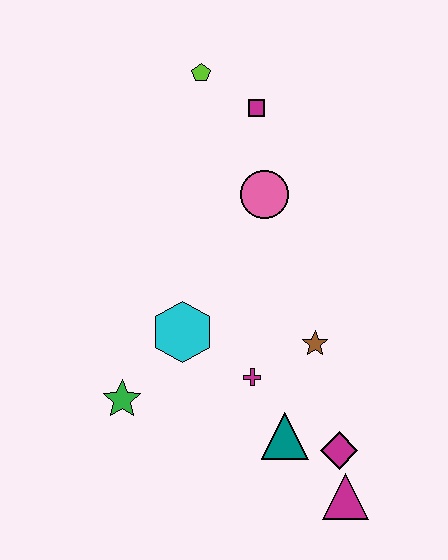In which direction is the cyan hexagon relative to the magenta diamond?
The cyan hexagon is to the left of the magenta diamond.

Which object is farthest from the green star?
The lime pentagon is farthest from the green star.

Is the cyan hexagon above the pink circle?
No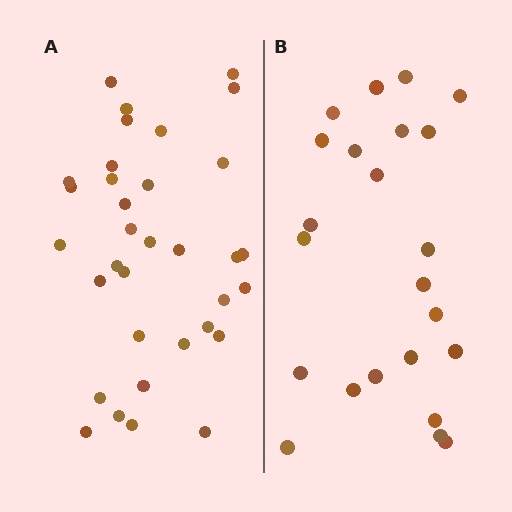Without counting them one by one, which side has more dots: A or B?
Region A (the left region) has more dots.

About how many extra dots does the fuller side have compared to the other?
Region A has roughly 12 or so more dots than region B.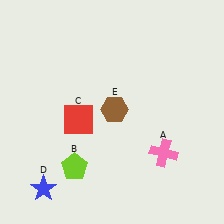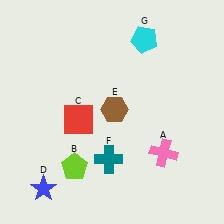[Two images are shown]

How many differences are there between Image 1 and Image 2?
There are 2 differences between the two images.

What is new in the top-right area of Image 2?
A cyan pentagon (G) was added in the top-right area of Image 2.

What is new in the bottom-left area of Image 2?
A teal cross (F) was added in the bottom-left area of Image 2.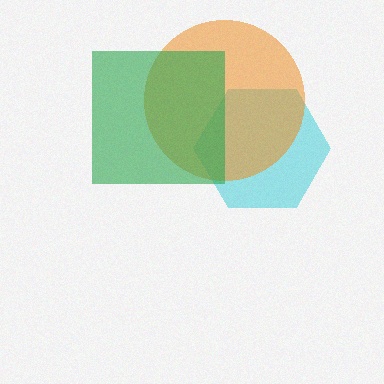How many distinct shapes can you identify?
There are 3 distinct shapes: a cyan hexagon, an orange circle, a green square.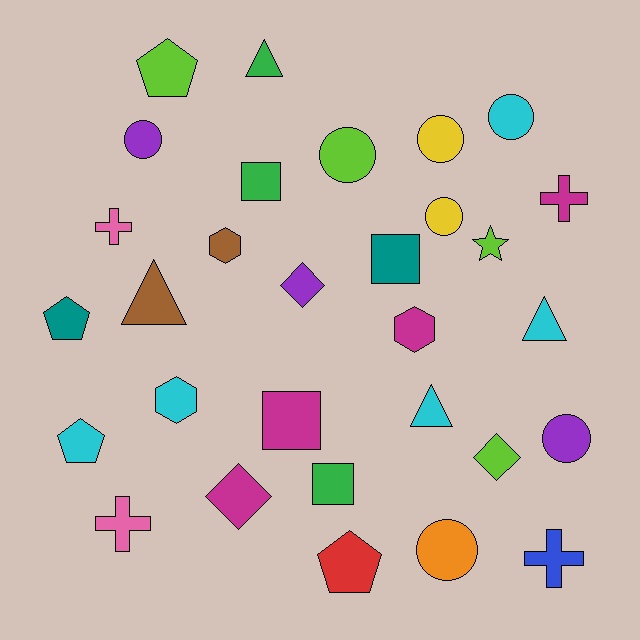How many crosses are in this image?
There are 4 crosses.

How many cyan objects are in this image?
There are 5 cyan objects.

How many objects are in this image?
There are 30 objects.